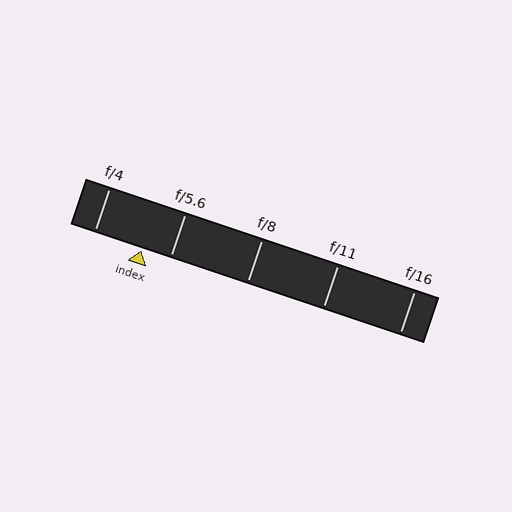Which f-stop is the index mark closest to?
The index mark is closest to f/5.6.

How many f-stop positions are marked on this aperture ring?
There are 5 f-stop positions marked.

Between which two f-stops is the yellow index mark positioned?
The index mark is between f/4 and f/5.6.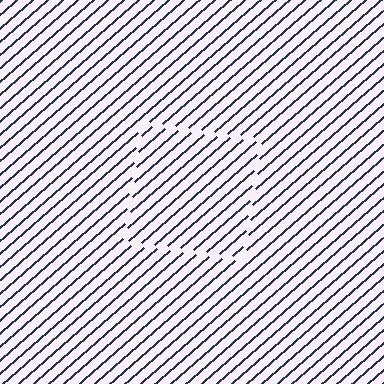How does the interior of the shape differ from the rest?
The interior of the shape contains the same grating, shifted by half a period — the contour is defined by the phase discontinuity where line-ends from the inner and outer gratings abut.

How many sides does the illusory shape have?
4 sides — the line-ends trace a square.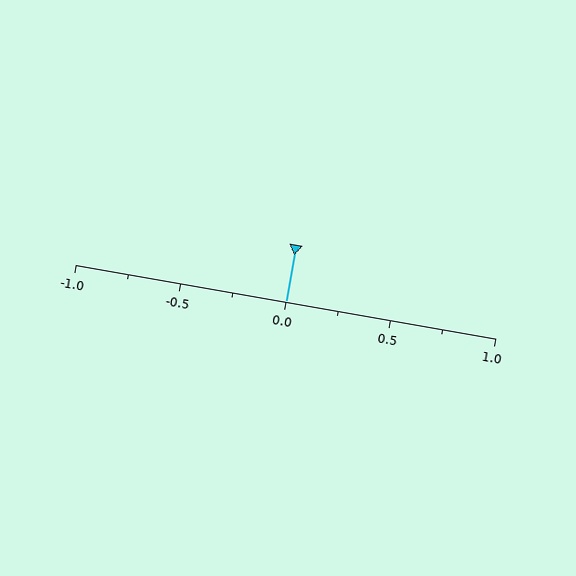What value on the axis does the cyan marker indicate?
The marker indicates approximately 0.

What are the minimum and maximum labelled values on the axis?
The axis runs from -1.0 to 1.0.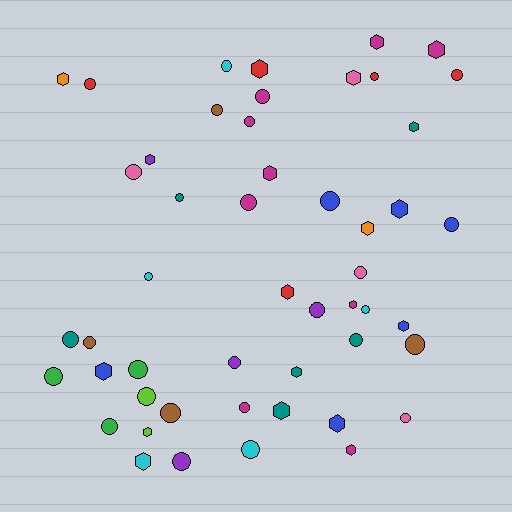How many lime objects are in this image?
There are 2 lime objects.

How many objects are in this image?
There are 50 objects.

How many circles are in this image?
There are 30 circles.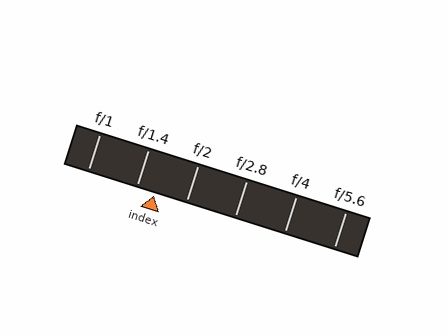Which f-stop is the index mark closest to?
The index mark is closest to f/1.4.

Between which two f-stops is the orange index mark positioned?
The index mark is between f/1.4 and f/2.